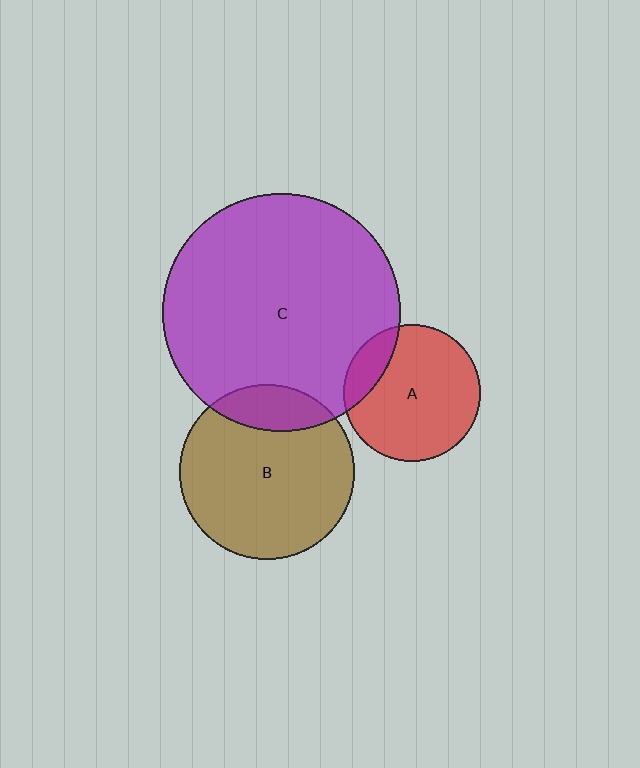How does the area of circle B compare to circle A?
Approximately 1.6 times.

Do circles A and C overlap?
Yes.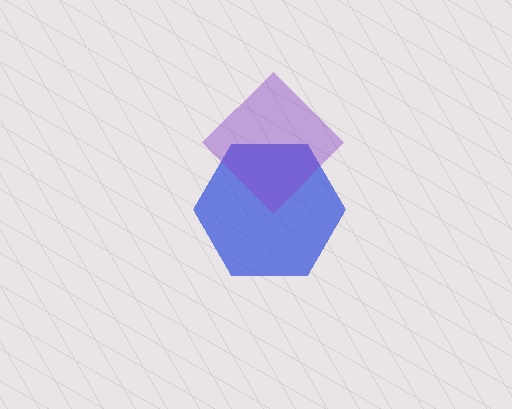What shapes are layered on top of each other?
The layered shapes are: a blue hexagon, a purple diamond.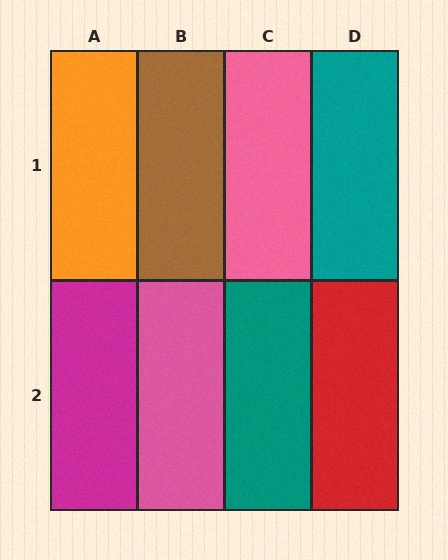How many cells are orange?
1 cell is orange.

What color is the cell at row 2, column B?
Pink.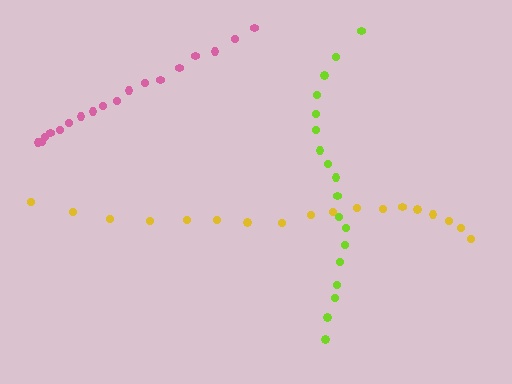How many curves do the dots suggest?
There are 3 distinct paths.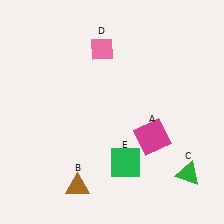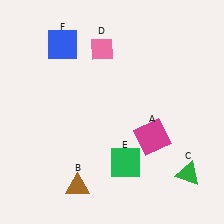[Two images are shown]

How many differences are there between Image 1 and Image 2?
There is 1 difference between the two images.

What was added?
A blue square (F) was added in Image 2.